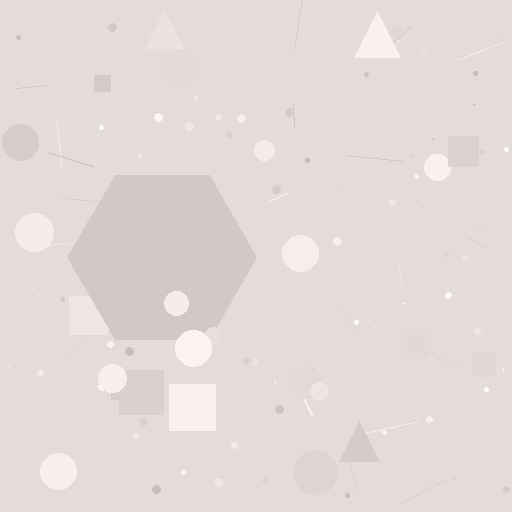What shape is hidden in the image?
A hexagon is hidden in the image.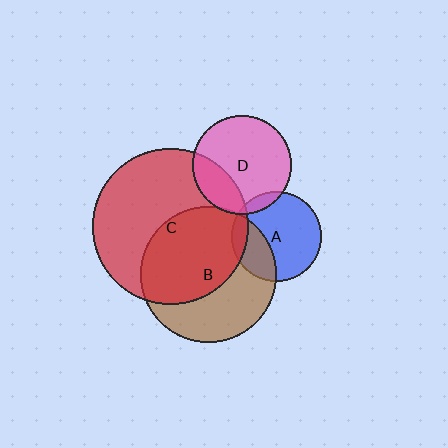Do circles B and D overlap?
Yes.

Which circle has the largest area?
Circle C (red).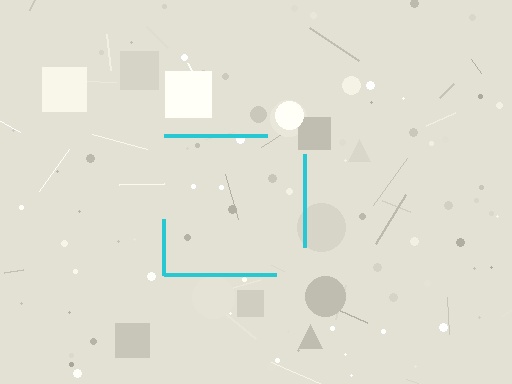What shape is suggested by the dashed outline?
The dashed outline suggests a square.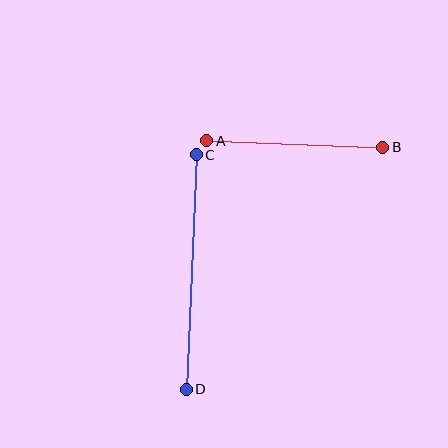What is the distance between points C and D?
The distance is approximately 235 pixels.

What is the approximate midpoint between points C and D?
The midpoint is at approximately (191, 272) pixels.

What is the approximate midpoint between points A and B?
The midpoint is at approximately (295, 144) pixels.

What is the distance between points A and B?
The distance is approximately 176 pixels.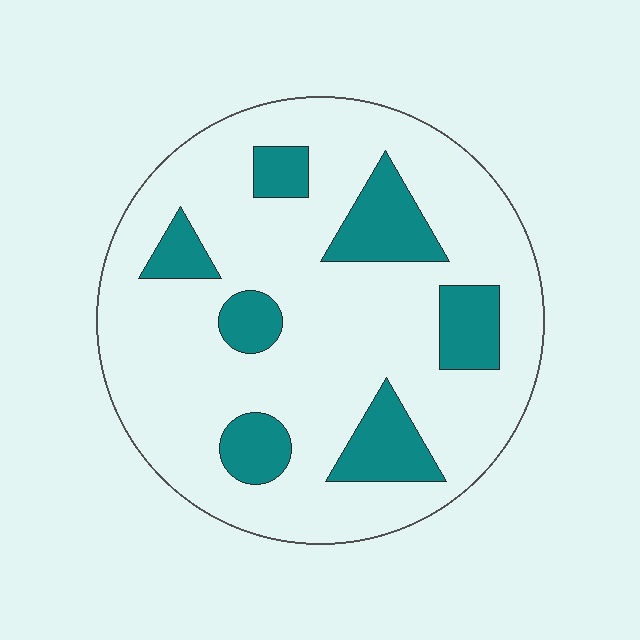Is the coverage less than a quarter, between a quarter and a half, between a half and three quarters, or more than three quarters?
Less than a quarter.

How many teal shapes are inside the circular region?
7.